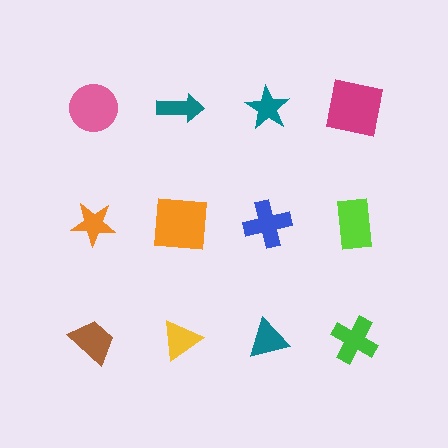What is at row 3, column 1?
A brown trapezoid.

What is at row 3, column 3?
A teal triangle.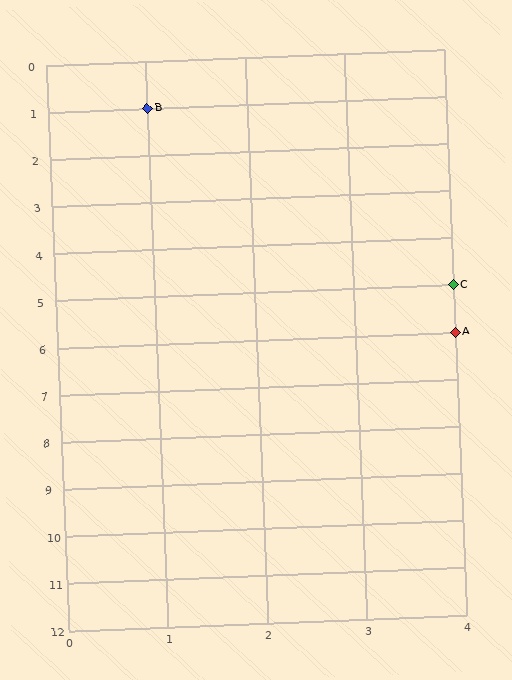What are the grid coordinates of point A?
Point A is at grid coordinates (4, 6).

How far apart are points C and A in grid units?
Points C and A are 1 row apart.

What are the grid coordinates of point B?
Point B is at grid coordinates (1, 1).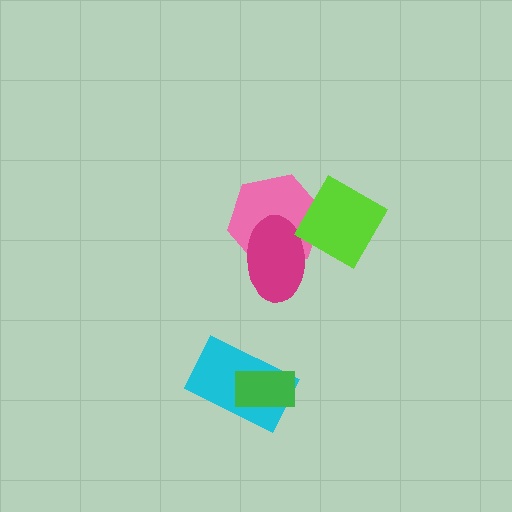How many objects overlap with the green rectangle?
1 object overlaps with the green rectangle.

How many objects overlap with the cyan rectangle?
1 object overlaps with the cyan rectangle.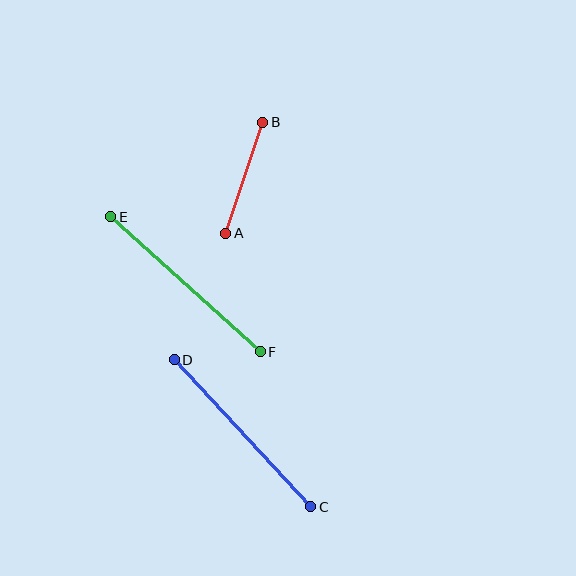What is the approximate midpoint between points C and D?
The midpoint is at approximately (243, 433) pixels.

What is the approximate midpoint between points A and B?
The midpoint is at approximately (244, 178) pixels.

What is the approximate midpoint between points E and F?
The midpoint is at approximately (186, 284) pixels.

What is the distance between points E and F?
The distance is approximately 201 pixels.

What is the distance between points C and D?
The distance is approximately 200 pixels.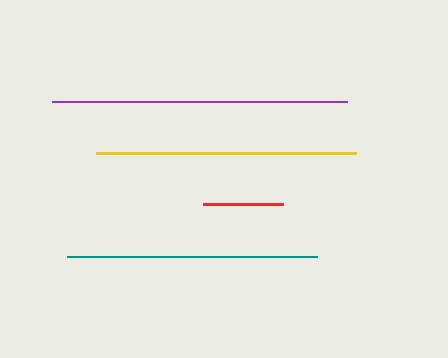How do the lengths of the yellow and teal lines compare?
The yellow and teal lines are approximately the same length.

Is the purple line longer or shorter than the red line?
The purple line is longer than the red line.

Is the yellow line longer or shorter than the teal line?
The yellow line is longer than the teal line.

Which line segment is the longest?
The purple line is the longest at approximately 295 pixels.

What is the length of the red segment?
The red segment is approximately 80 pixels long.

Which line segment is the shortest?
The red line is the shortest at approximately 80 pixels.